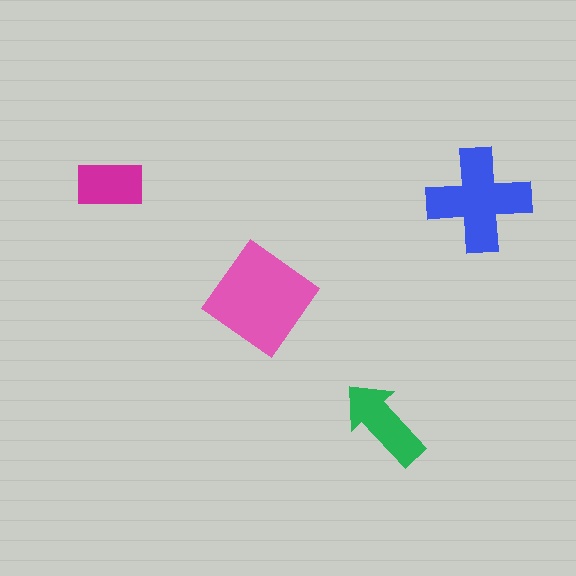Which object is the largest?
The pink diamond.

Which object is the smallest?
The magenta rectangle.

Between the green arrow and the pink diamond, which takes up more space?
The pink diamond.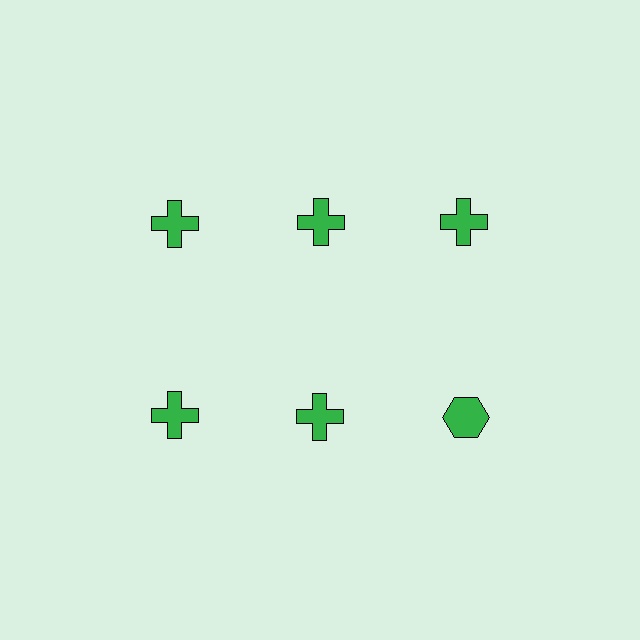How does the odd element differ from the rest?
It has a different shape: hexagon instead of cross.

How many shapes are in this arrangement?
There are 6 shapes arranged in a grid pattern.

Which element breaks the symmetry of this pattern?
The green hexagon in the second row, center column breaks the symmetry. All other shapes are green crosses.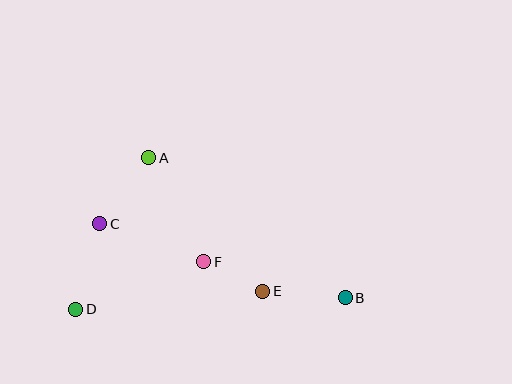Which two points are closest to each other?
Points E and F are closest to each other.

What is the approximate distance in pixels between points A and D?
The distance between A and D is approximately 168 pixels.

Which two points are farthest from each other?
Points B and D are farthest from each other.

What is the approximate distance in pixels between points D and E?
The distance between D and E is approximately 188 pixels.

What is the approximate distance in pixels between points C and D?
The distance between C and D is approximately 89 pixels.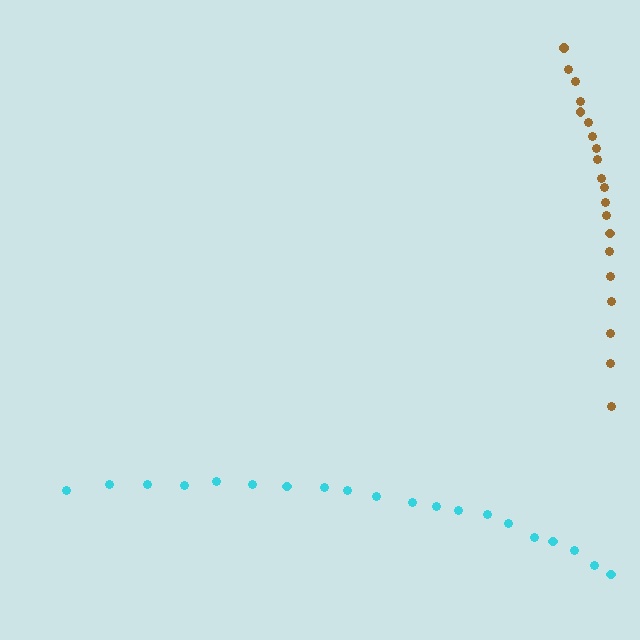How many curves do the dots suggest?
There are 2 distinct paths.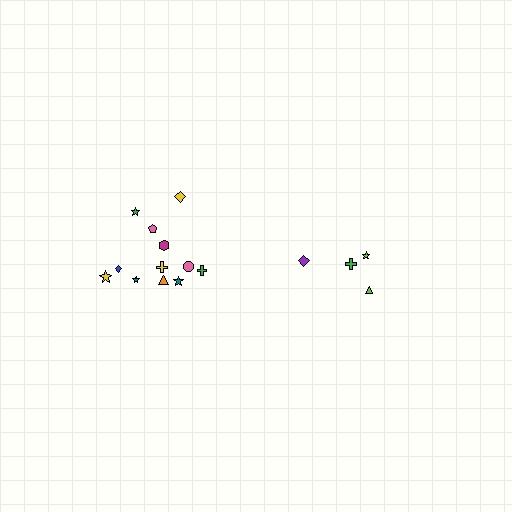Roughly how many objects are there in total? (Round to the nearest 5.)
Roughly 15 objects in total.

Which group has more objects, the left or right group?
The left group.